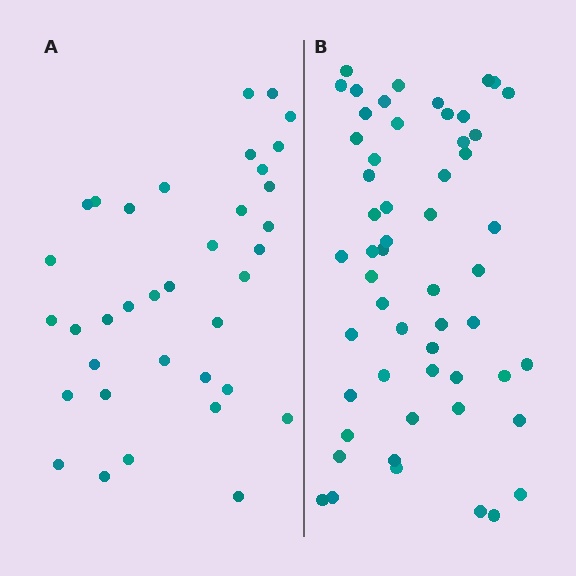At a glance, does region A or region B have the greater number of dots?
Region B (the right region) has more dots.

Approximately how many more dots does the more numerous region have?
Region B has approximately 20 more dots than region A.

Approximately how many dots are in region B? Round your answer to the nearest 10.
About 60 dots. (The exact count is 55, which rounds to 60.)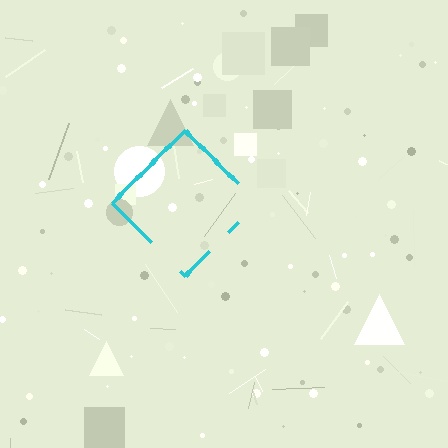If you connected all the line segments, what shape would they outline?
They would outline a diamond.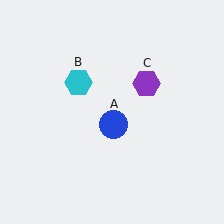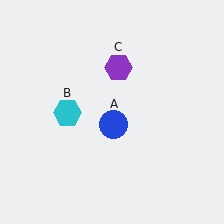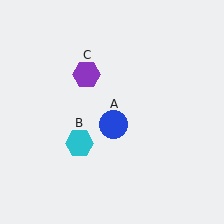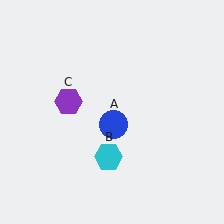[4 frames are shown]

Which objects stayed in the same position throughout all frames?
Blue circle (object A) remained stationary.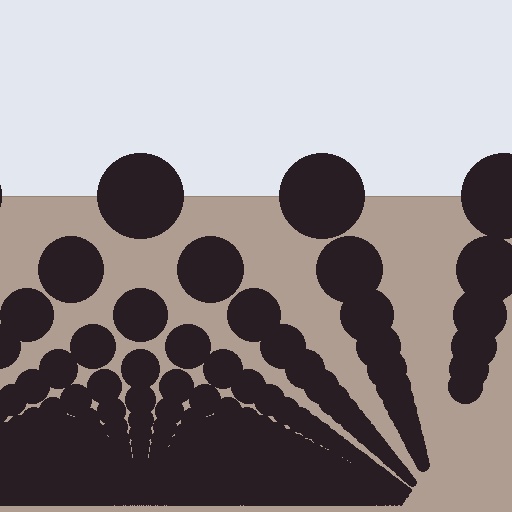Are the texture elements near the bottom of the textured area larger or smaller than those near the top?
Smaller. The gradient is inverted — elements near the bottom are smaller and denser.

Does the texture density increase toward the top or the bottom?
Density increases toward the bottom.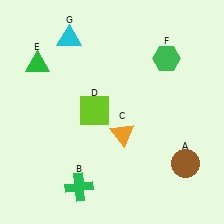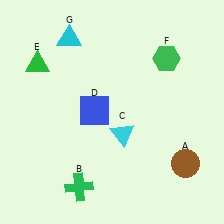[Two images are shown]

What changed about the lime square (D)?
In Image 1, D is lime. In Image 2, it changed to blue.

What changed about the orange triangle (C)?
In Image 1, C is orange. In Image 2, it changed to cyan.